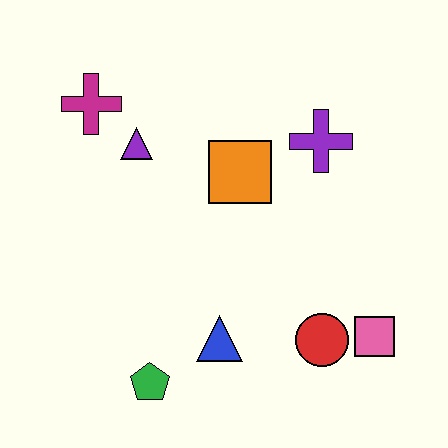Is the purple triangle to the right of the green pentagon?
No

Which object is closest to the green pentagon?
The blue triangle is closest to the green pentagon.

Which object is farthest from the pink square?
The magenta cross is farthest from the pink square.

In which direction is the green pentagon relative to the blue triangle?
The green pentagon is to the left of the blue triangle.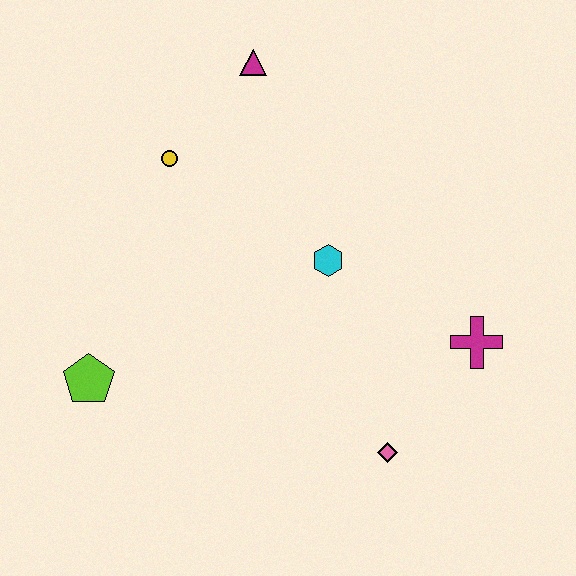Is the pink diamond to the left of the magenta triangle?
No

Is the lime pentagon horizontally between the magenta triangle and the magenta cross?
No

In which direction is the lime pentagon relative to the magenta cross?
The lime pentagon is to the left of the magenta cross.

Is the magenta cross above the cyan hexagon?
No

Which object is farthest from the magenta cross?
The lime pentagon is farthest from the magenta cross.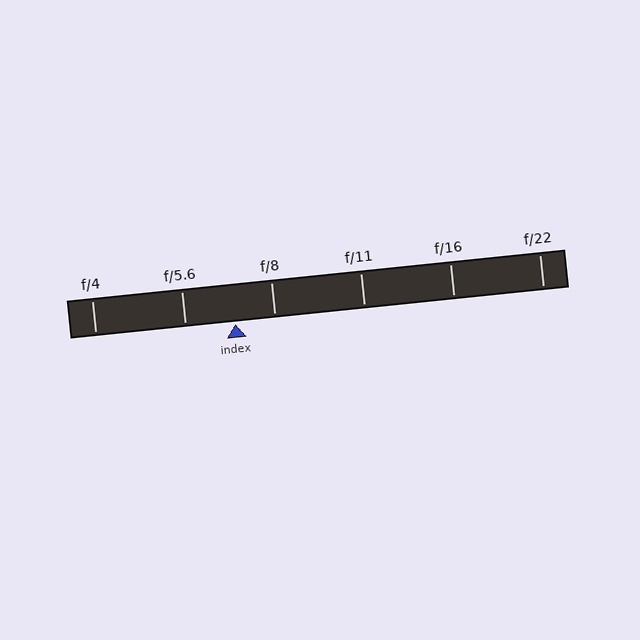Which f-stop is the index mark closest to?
The index mark is closest to f/8.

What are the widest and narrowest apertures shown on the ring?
The widest aperture shown is f/4 and the narrowest is f/22.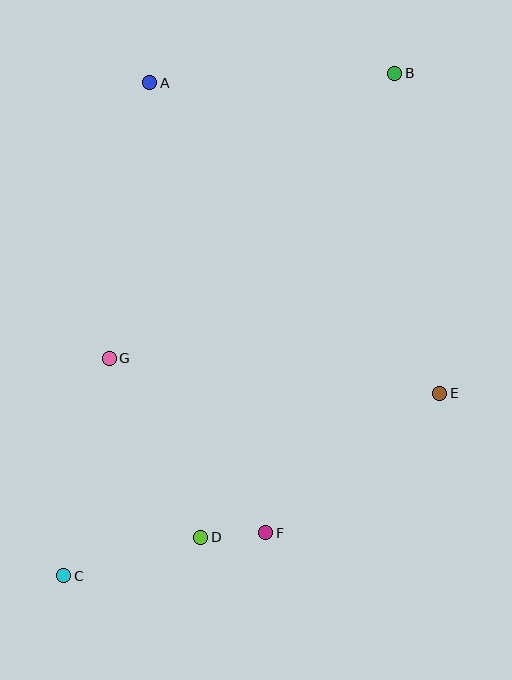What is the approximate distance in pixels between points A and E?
The distance between A and E is approximately 425 pixels.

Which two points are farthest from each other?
Points B and C are farthest from each other.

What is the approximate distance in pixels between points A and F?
The distance between A and F is approximately 465 pixels.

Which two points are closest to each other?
Points D and F are closest to each other.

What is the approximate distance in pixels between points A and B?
The distance between A and B is approximately 245 pixels.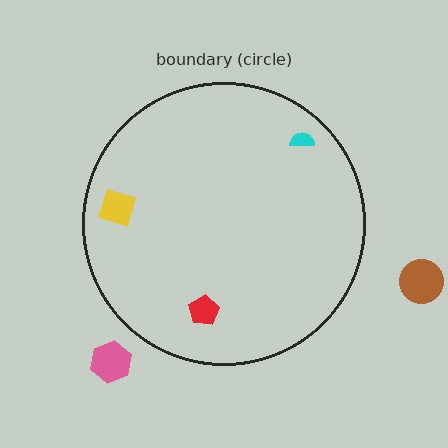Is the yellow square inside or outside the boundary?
Inside.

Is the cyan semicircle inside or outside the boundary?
Inside.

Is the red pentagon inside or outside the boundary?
Inside.